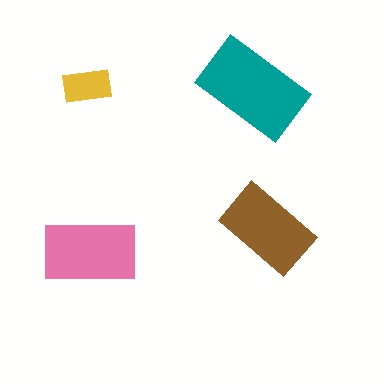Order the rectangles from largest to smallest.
the teal one, the pink one, the brown one, the yellow one.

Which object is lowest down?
The pink rectangle is bottommost.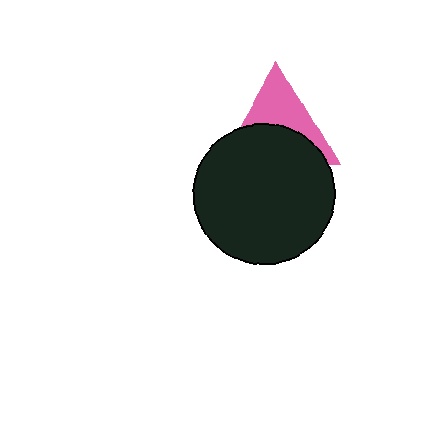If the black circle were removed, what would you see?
You would see the complete pink triangle.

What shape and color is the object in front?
The object in front is a black circle.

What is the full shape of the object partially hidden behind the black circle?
The partially hidden object is a pink triangle.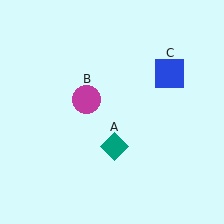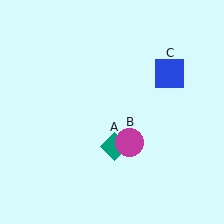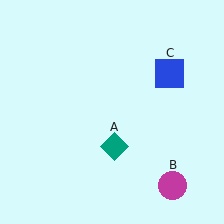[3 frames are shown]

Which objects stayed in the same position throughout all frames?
Teal diamond (object A) and blue square (object C) remained stationary.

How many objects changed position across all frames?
1 object changed position: magenta circle (object B).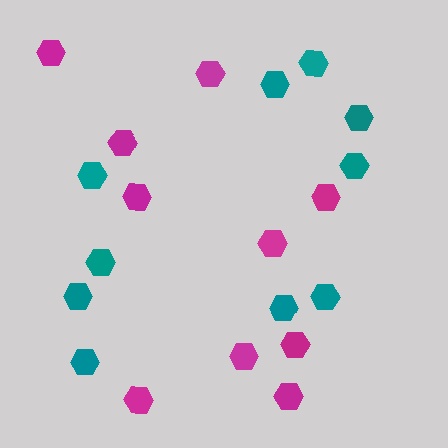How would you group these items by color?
There are 2 groups: one group of teal hexagons (10) and one group of magenta hexagons (10).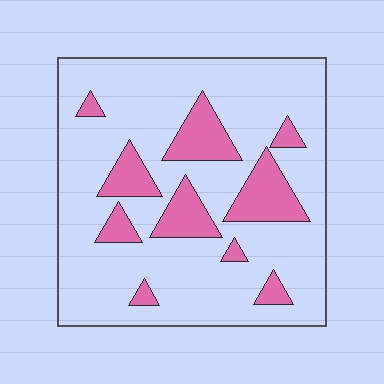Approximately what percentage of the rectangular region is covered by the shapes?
Approximately 20%.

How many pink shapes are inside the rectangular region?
10.